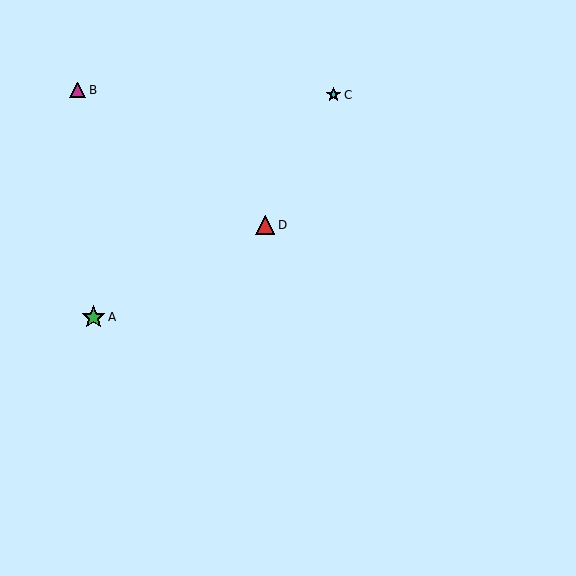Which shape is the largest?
The green star (labeled A) is the largest.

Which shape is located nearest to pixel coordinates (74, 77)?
The magenta triangle (labeled B) at (78, 90) is nearest to that location.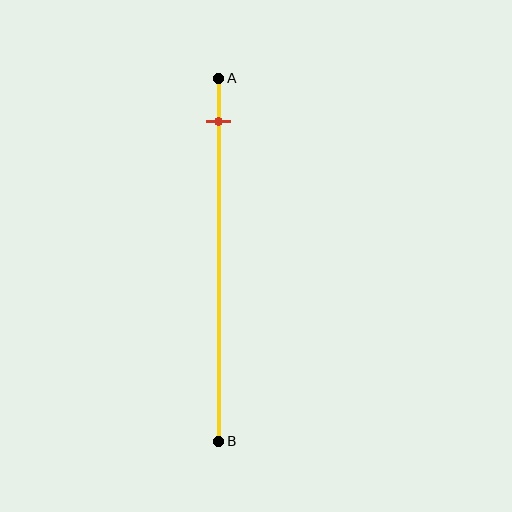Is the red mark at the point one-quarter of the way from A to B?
No, the mark is at about 10% from A, not at the 25% one-quarter point.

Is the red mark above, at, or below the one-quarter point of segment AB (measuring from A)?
The red mark is above the one-quarter point of segment AB.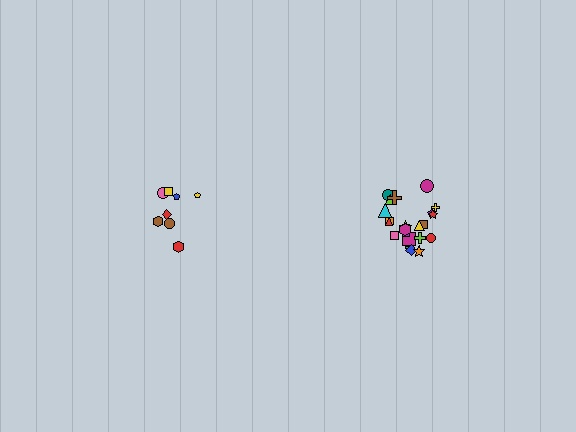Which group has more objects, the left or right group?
The right group.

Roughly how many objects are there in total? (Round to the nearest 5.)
Roughly 30 objects in total.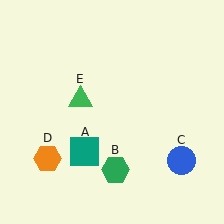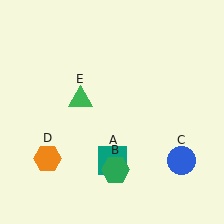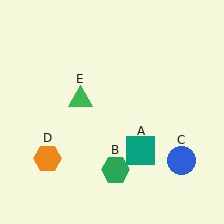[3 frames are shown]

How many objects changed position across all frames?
1 object changed position: teal square (object A).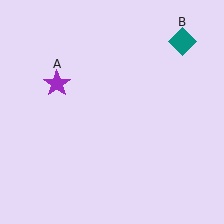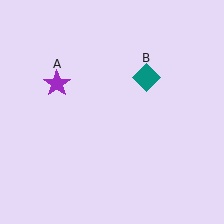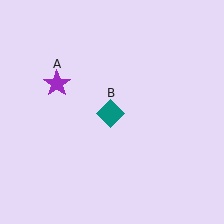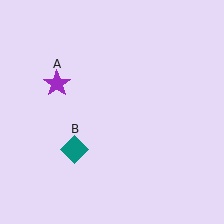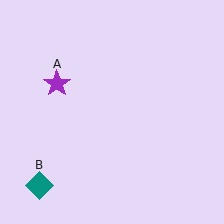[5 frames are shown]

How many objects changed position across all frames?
1 object changed position: teal diamond (object B).